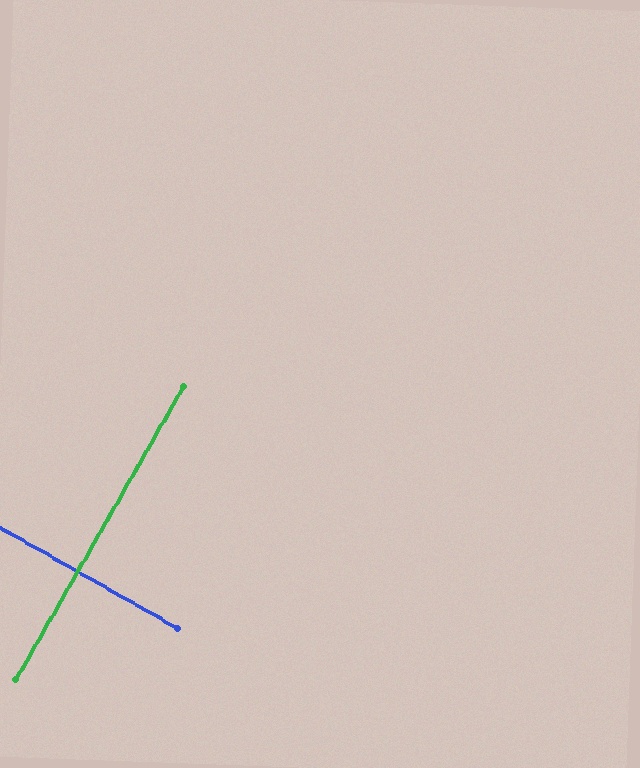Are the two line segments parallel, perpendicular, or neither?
Perpendicular — they meet at approximately 90°.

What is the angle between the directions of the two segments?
Approximately 90 degrees.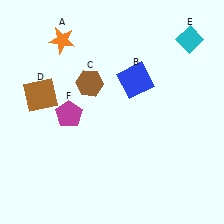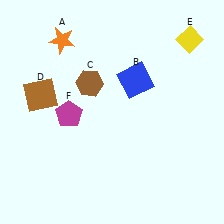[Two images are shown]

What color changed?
The diamond (E) changed from cyan in Image 1 to yellow in Image 2.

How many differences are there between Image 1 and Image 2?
There is 1 difference between the two images.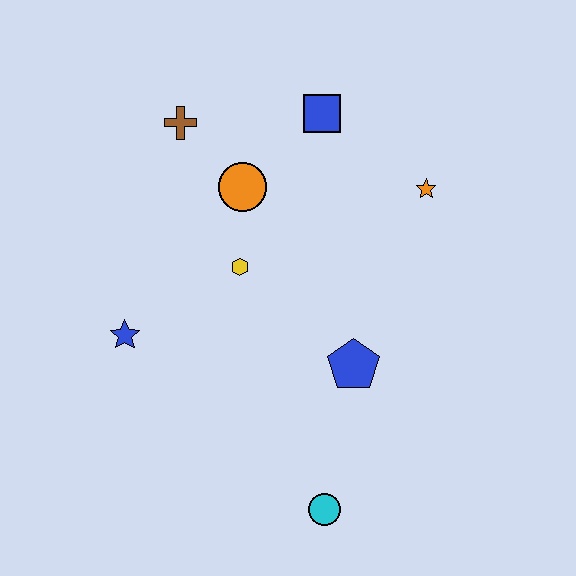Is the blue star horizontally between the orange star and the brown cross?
No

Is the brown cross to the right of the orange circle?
No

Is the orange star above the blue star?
Yes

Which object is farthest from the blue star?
The orange star is farthest from the blue star.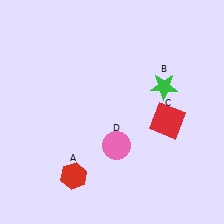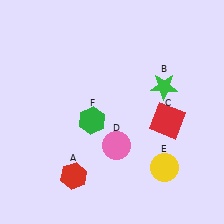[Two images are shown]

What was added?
A yellow circle (E), a green hexagon (F) were added in Image 2.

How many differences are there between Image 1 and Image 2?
There are 2 differences between the two images.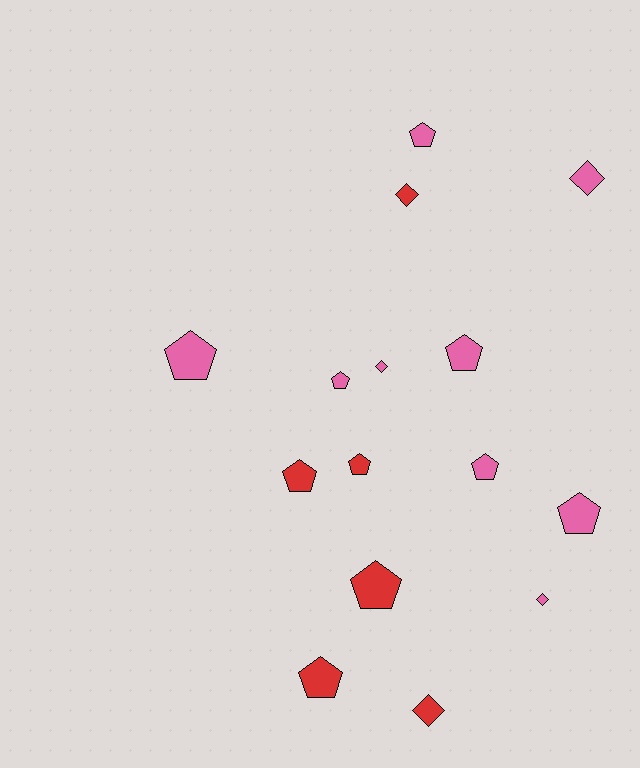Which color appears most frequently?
Pink, with 9 objects.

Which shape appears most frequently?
Pentagon, with 10 objects.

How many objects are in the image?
There are 15 objects.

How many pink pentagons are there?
There are 6 pink pentagons.